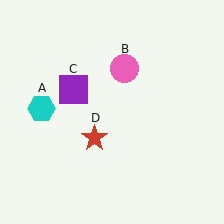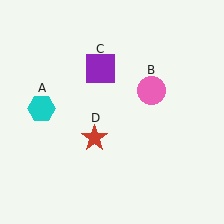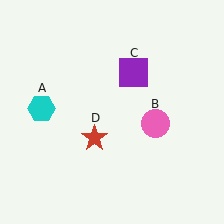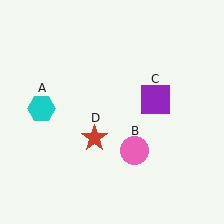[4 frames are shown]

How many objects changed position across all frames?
2 objects changed position: pink circle (object B), purple square (object C).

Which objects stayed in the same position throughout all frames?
Cyan hexagon (object A) and red star (object D) remained stationary.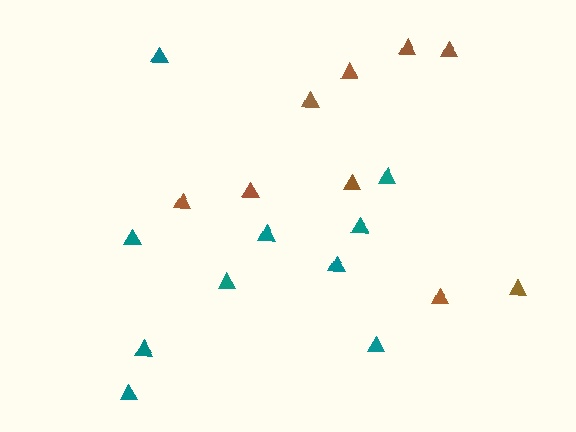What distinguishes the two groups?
There are 2 groups: one group of brown triangles (9) and one group of teal triangles (10).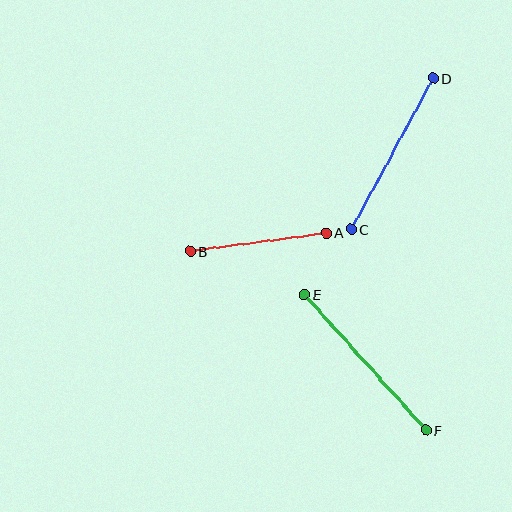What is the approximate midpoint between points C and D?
The midpoint is at approximately (392, 154) pixels.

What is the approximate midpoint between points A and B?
The midpoint is at approximately (258, 242) pixels.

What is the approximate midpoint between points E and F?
The midpoint is at approximately (365, 362) pixels.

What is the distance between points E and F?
The distance is approximately 182 pixels.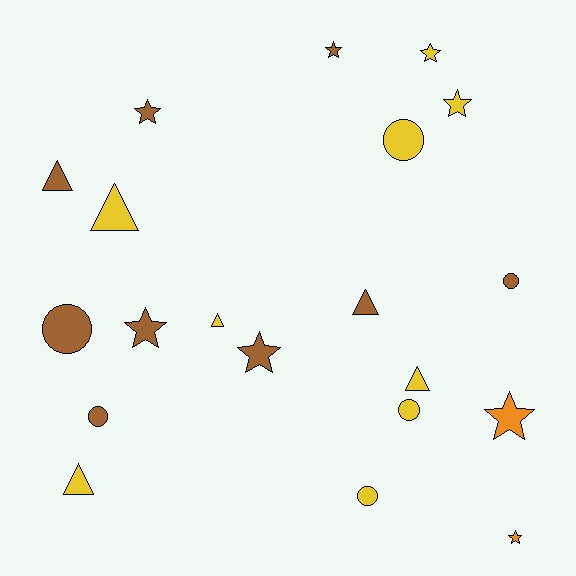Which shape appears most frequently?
Star, with 8 objects.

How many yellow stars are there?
There are 2 yellow stars.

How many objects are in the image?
There are 20 objects.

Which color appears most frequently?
Yellow, with 9 objects.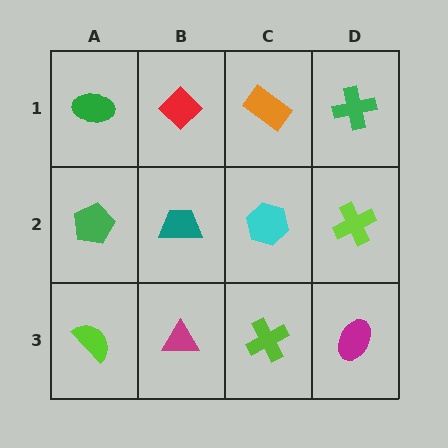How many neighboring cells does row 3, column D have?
2.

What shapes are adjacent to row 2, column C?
An orange rectangle (row 1, column C), a lime cross (row 3, column C), a teal trapezoid (row 2, column B), a lime cross (row 2, column D).